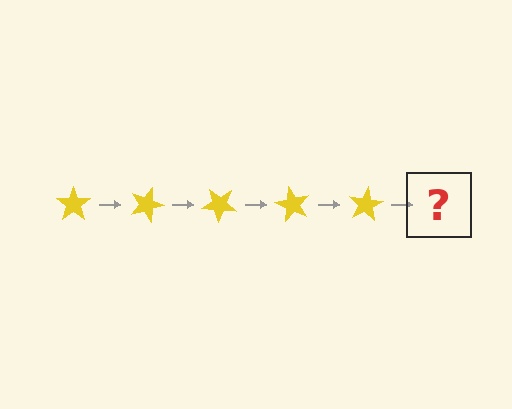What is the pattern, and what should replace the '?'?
The pattern is that the star rotates 20 degrees each step. The '?' should be a yellow star rotated 100 degrees.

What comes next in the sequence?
The next element should be a yellow star rotated 100 degrees.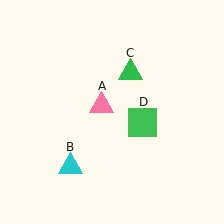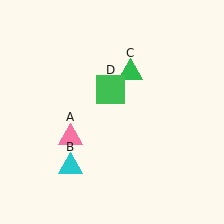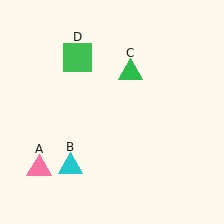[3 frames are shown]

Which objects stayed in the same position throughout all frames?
Cyan triangle (object B) and green triangle (object C) remained stationary.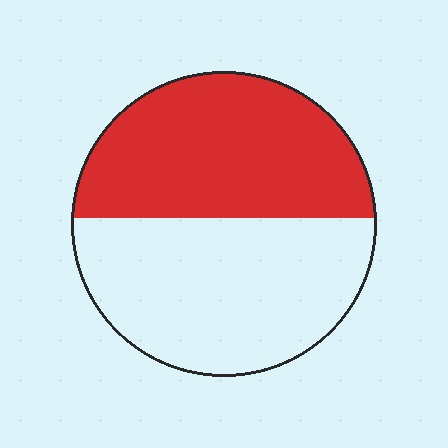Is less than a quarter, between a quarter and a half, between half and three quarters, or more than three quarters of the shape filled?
Between a quarter and a half.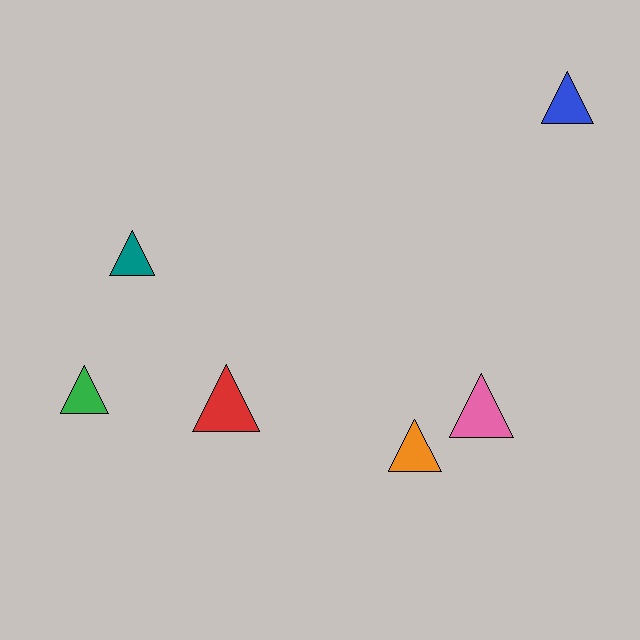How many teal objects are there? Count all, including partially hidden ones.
There is 1 teal object.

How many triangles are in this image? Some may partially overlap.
There are 6 triangles.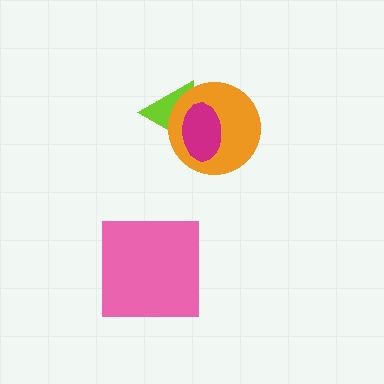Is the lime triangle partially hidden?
Yes, it is partially covered by another shape.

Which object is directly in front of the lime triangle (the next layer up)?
The orange circle is directly in front of the lime triangle.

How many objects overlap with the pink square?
0 objects overlap with the pink square.